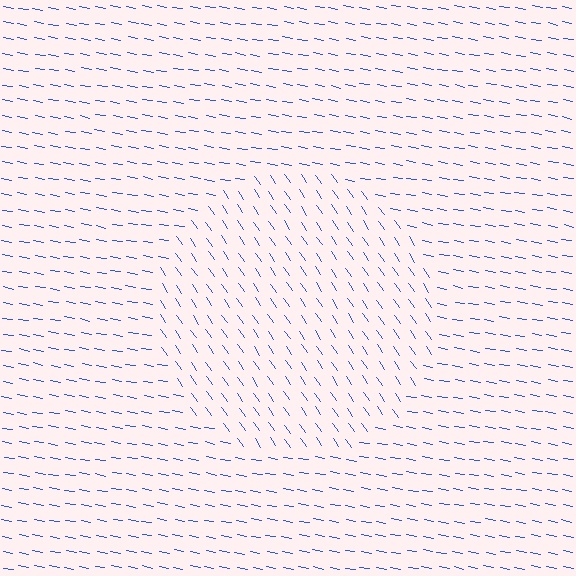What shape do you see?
I see a circle.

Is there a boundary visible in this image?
Yes, there is a texture boundary formed by a change in line orientation.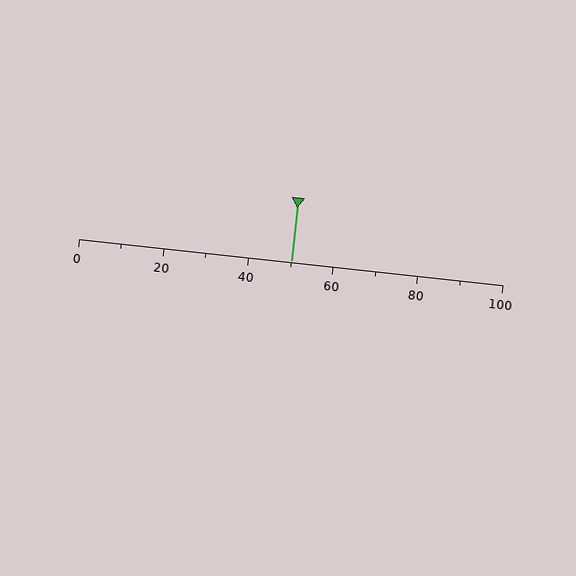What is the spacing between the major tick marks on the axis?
The major ticks are spaced 20 apart.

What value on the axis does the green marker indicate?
The marker indicates approximately 50.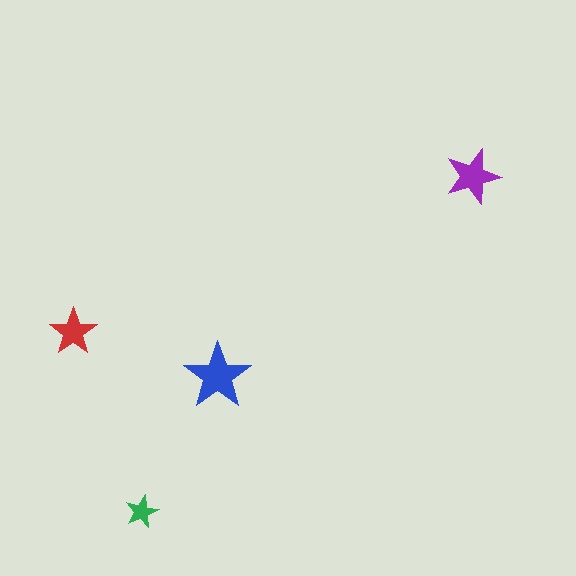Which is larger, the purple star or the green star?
The purple one.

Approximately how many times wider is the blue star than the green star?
About 2 times wider.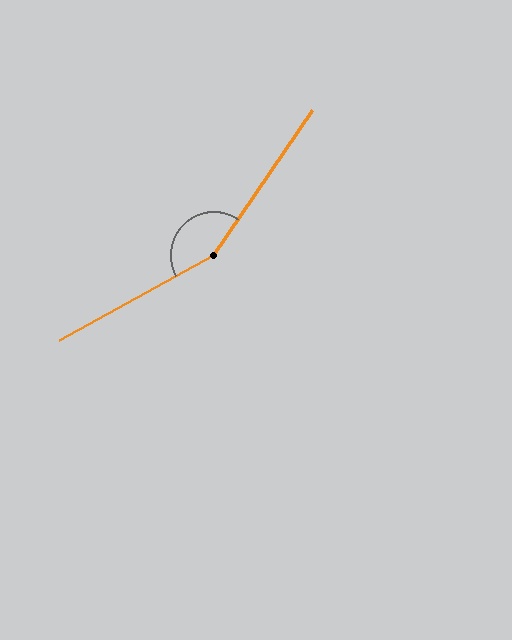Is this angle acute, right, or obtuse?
It is obtuse.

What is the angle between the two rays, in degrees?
Approximately 153 degrees.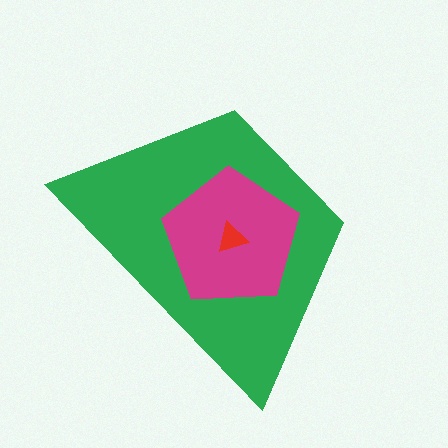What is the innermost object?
The red triangle.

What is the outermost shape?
The green trapezoid.